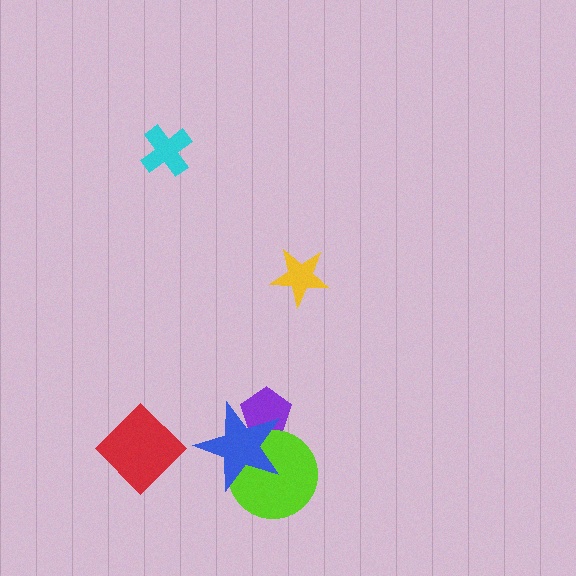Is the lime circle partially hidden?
Yes, it is partially covered by another shape.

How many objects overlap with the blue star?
2 objects overlap with the blue star.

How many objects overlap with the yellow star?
0 objects overlap with the yellow star.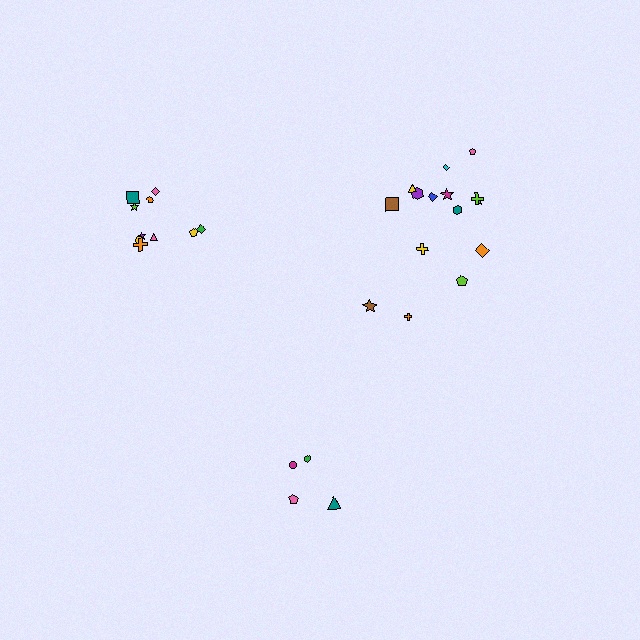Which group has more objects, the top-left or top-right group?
The top-right group.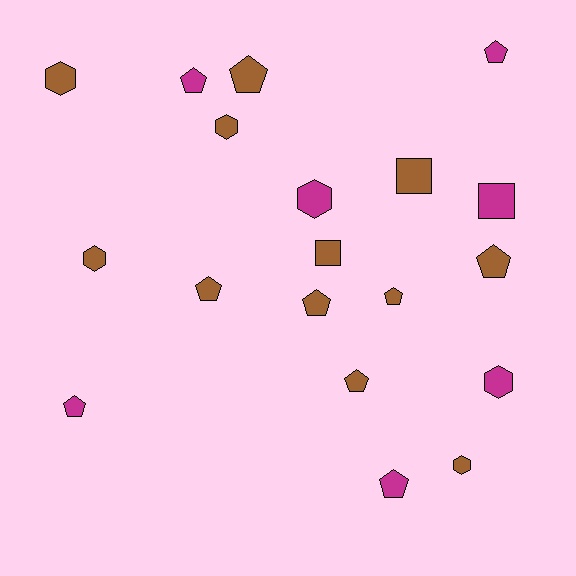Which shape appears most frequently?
Pentagon, with 10 objects.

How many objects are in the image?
There are 19 objects.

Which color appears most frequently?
Brown, with 12 objects.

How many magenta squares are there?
There is 1 magenta square.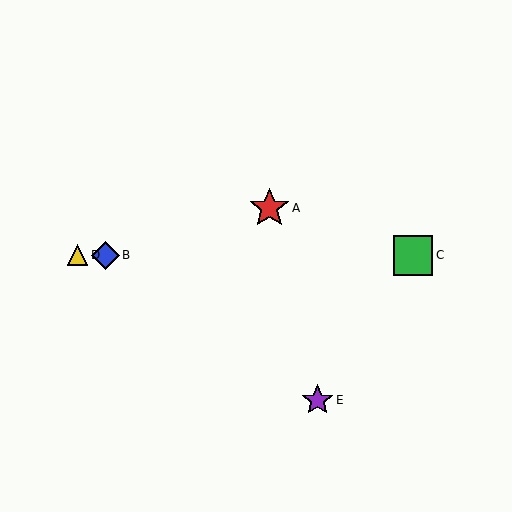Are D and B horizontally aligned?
Yes, both are at y≈255.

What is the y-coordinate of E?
Object E is at y≈400.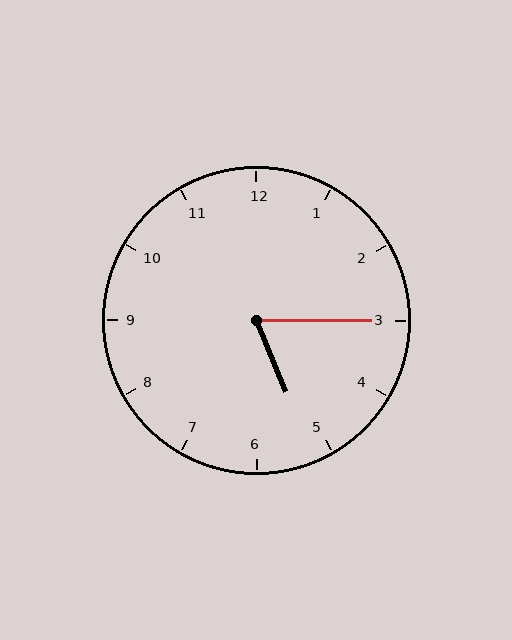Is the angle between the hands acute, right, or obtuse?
It is acute.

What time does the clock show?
5:15.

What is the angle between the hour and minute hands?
Approximately 68 degrees.